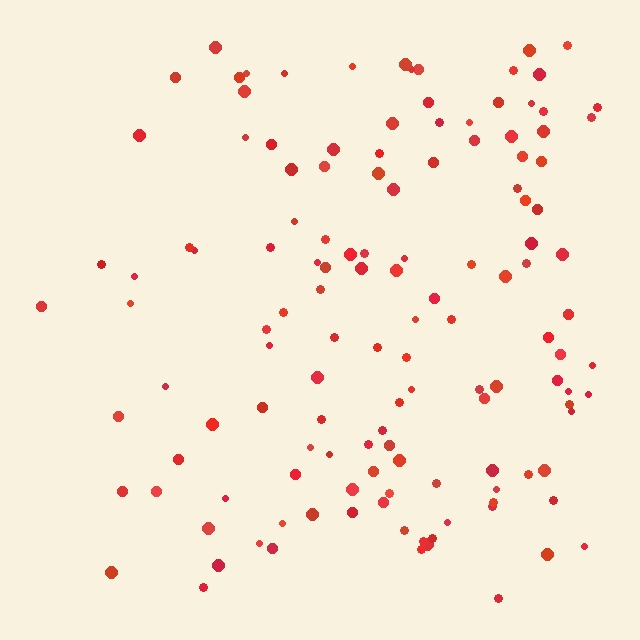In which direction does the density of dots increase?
From left to right, with the right side densest.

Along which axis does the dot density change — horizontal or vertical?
Horizontal.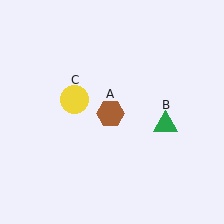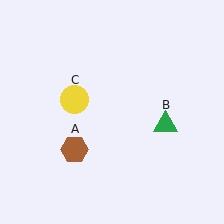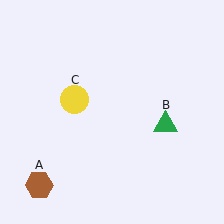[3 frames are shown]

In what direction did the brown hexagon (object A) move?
The brown hexagon (object A) moved down and to the left.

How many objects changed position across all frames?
1 object changed position: brown hexagon (object A).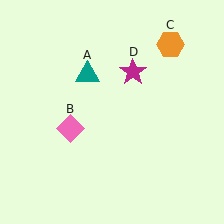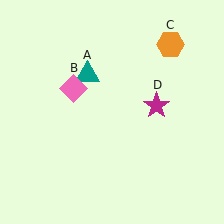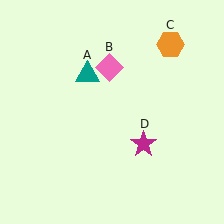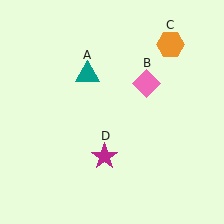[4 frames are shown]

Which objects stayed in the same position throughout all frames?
Teal triangle (object A) and orange hexagon (object C) remained stationary.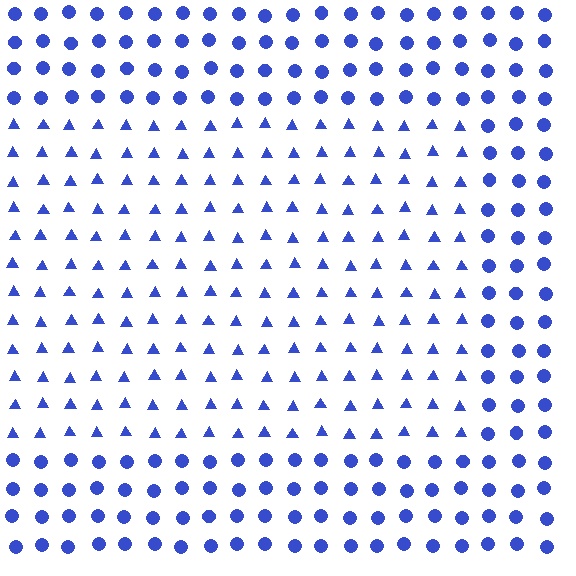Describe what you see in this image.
The image is filled with small blue elements arranged in a uniform grid. A rectangle-shaped region contains triangles, while the surrounding area contains circles. The boundary is defined purely by the change in element shape.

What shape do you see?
I see a rectangle.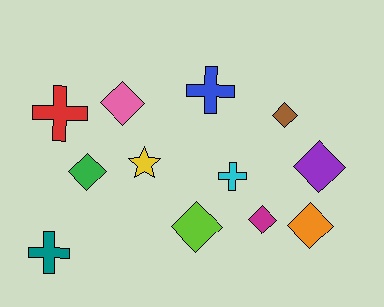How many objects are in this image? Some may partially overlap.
There are 12 objects.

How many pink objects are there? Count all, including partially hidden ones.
There is 1 pink object.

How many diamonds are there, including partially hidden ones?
There are 7 diamonds.